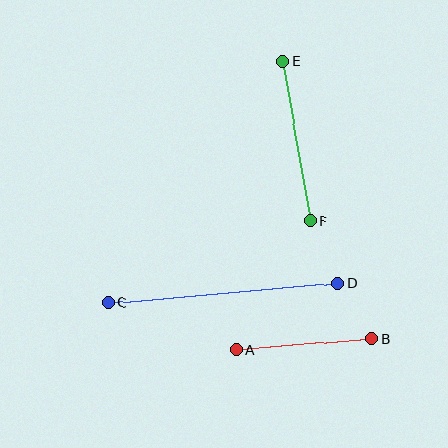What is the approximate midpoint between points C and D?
The midpoint is at approximately (223, 293) pixels.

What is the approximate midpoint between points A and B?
The midpoint is at approximately (305, 344) pixels.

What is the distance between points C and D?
The distance is approximately 231 pixels.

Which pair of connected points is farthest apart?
Points C and D are farthest apart.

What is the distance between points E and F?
The distance is approximately 162 pixels.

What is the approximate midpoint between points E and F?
The midpoint is at approximately (296, 141) pixels.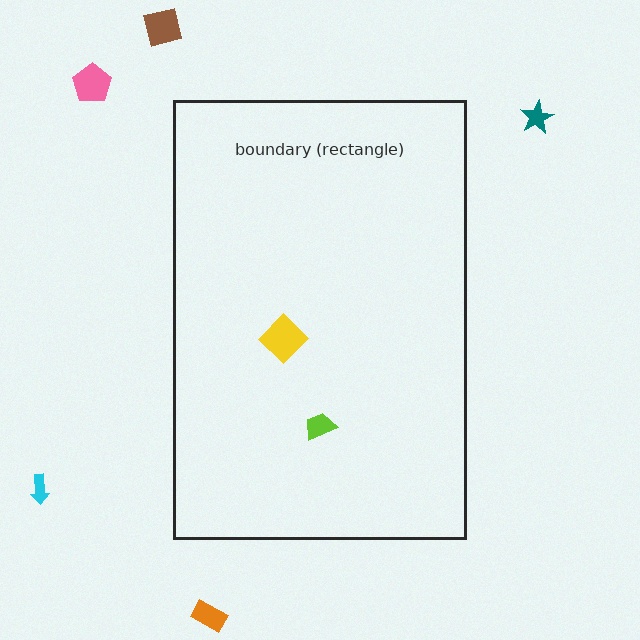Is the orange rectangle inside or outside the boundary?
Outside.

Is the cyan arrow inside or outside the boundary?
Outside.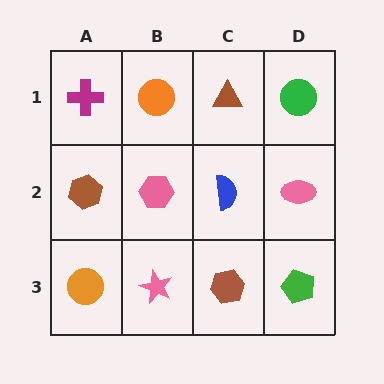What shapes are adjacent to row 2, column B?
An orange circle (row 1, column B), a pink star (row 3, column B), a brown hexagon (row 2, column A), a blue semicircle (row 2, column C).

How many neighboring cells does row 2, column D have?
3.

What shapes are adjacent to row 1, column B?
A pink hexagon (row 2, column B), a magenta cross (row 1, column A), a brown triangle (row 1, column C).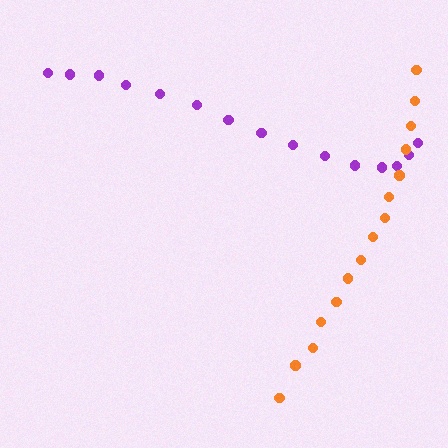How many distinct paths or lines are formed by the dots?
There are 2 distinct paths.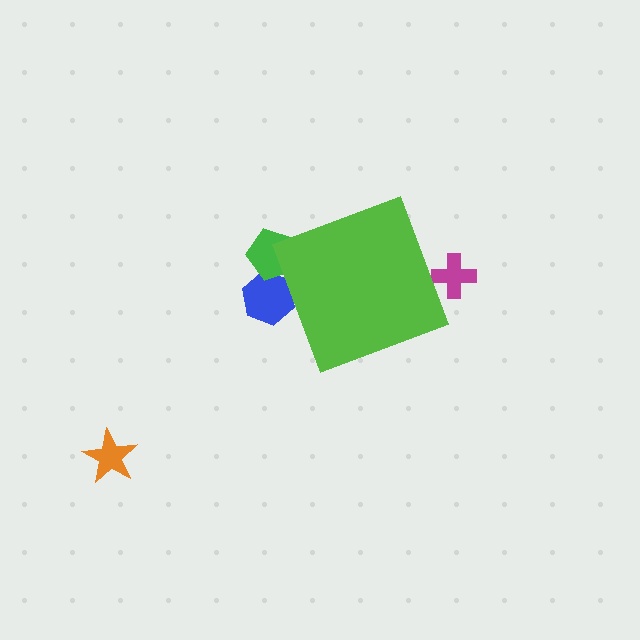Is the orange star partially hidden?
No, the orange star is fully visible.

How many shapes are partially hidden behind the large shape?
3 shapes are partially hidden.